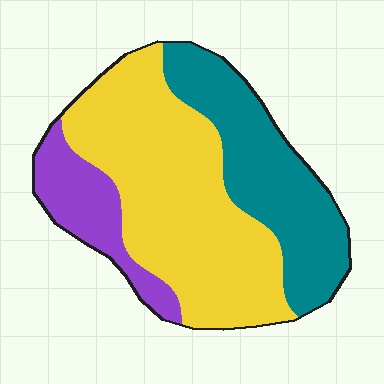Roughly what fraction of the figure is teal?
Teal covers around 30% of the figure.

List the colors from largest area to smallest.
From largest to smallest: yellow, teal, purple.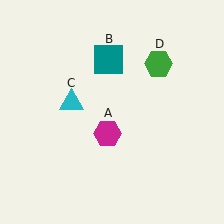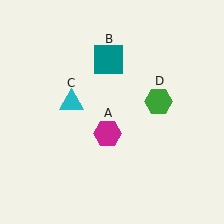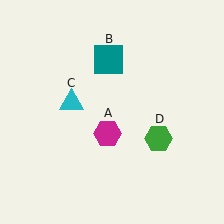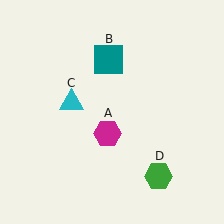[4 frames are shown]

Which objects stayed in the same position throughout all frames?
Magenta hexagon (object A) and teal square (object B) and cyan triangle (object C) remained stationary.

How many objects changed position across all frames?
1 object changed position: green hexagon (object D).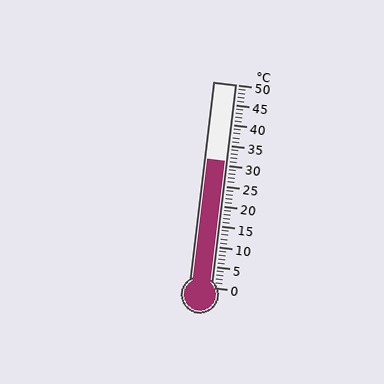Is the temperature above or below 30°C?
The temperature is above 30°C.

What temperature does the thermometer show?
The thermometer shows approximately 31°C.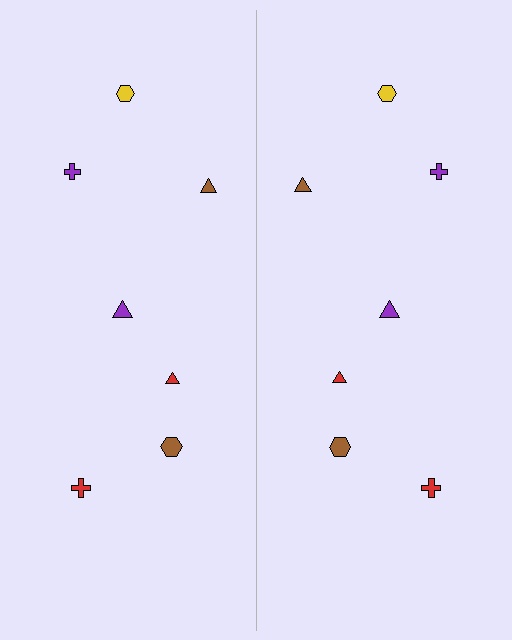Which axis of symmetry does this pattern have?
The pattern has a vertical axis of symmetry running through the center of the image.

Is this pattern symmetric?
Yes, this pattern has bilateral (reflection) symmetry.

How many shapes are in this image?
There are 14 shapes in this image.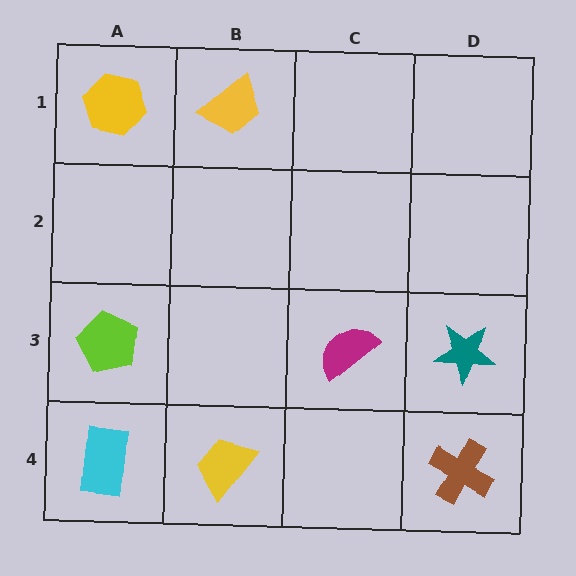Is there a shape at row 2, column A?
No, that cell is empty.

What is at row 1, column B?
A yellow trapezoid.